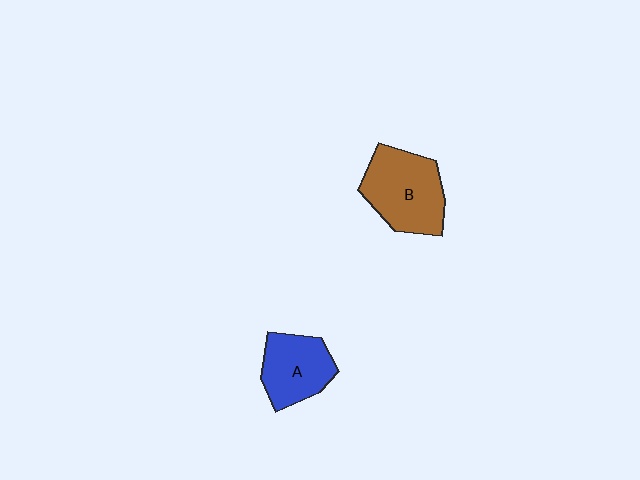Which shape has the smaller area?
Shape A (blue).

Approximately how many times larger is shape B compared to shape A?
Approximately 1.3 times.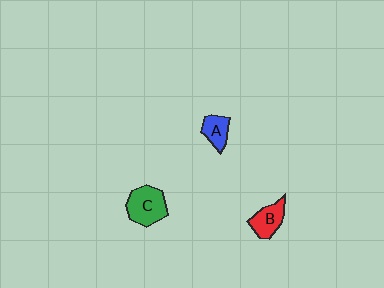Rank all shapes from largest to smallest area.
From largest to smallest: C (green), B (red), A (blue).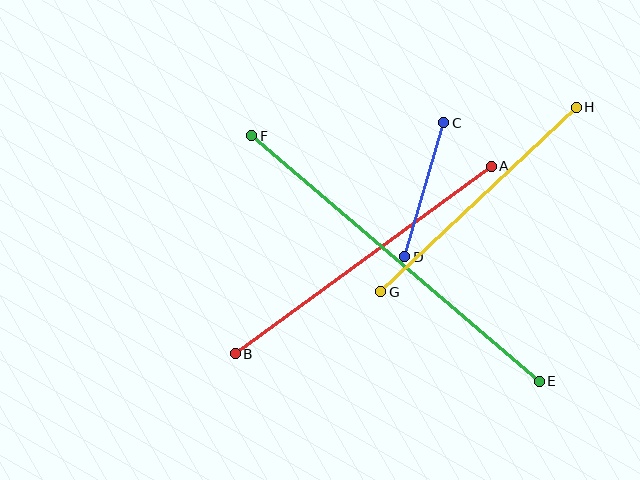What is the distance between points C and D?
The distance is approximately 140 pixels.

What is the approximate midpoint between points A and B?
The midpoint is at approximately (363, 260) pixels.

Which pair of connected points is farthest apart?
Points E and F are farthest apart.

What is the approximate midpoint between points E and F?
The midpoint is at approximately (396, 259) pixels.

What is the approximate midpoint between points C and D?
The midpoint is at approximately (424, 190) pixels.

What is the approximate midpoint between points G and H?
The midpoint is at approximately (478, 199) pixels.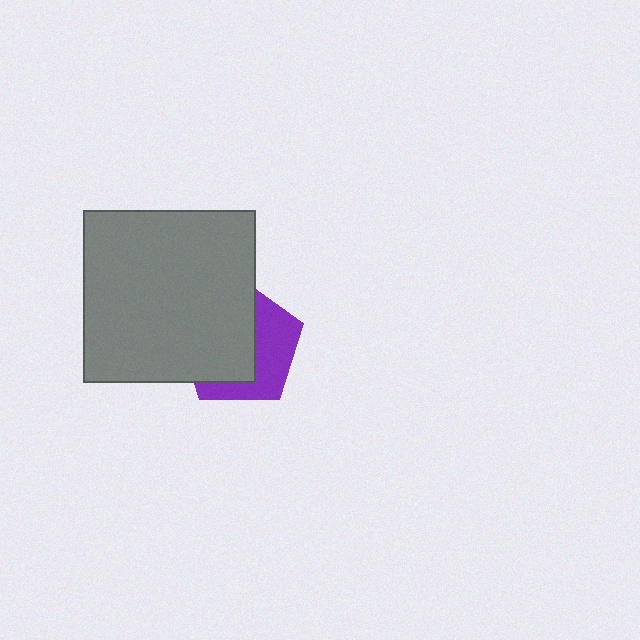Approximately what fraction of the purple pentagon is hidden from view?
Roughly 58% of the purple pentagon is hidden behind the gray square.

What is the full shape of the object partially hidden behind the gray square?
The partially hidden object is a purple pentagon.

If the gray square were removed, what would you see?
You would see the complete purple pentagon.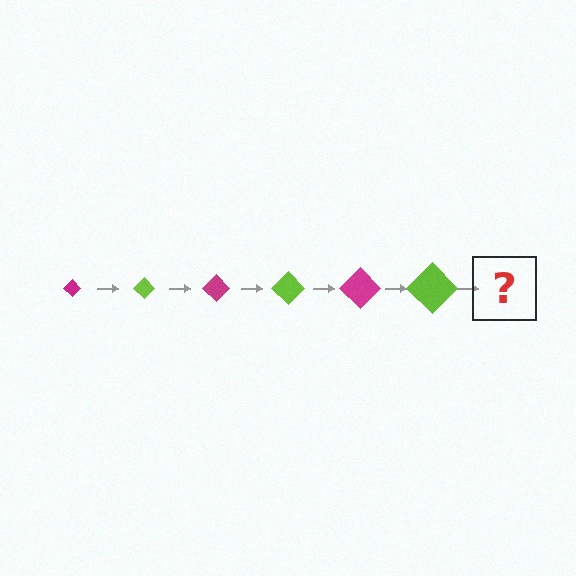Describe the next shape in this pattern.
It should be a magenta diamond, larger than the previous one.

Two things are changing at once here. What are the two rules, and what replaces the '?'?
The two rules are that the diamond grows larger each step and the color cycles through magenta and lime. The '?' should be a magenta diamond, larger than the previous one.